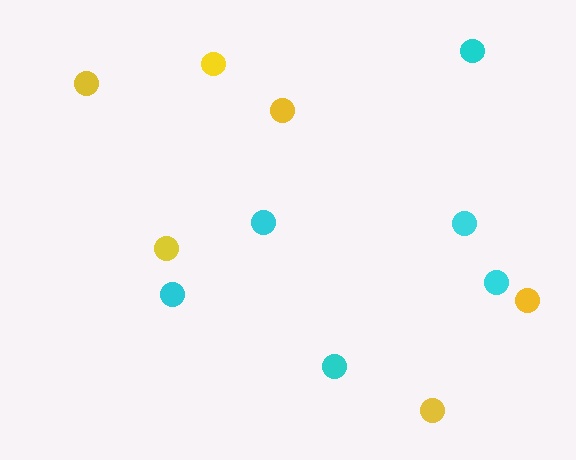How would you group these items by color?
There are 2 groups: one group of cyan circles (6) and one group of yellow circles (6).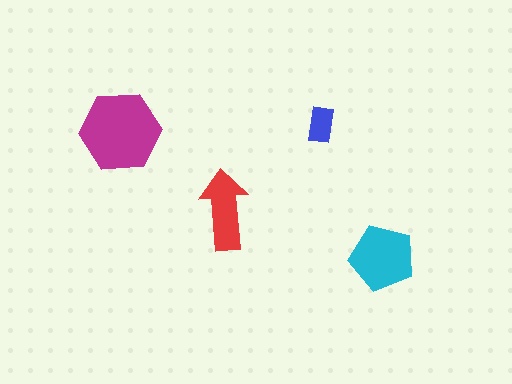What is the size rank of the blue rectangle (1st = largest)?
4th.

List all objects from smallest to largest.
The blue rectangle, the red arrow, the cyan pentagon, the magenta hexagon.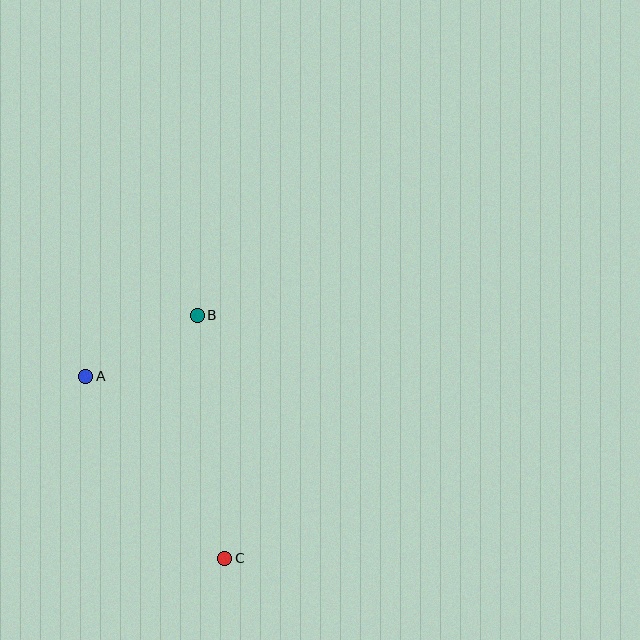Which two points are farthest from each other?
Points B and C are farthest from each other.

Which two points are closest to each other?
Points A and B are closest to each other.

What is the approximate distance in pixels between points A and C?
The distance between A and C is approximately 229 pixels.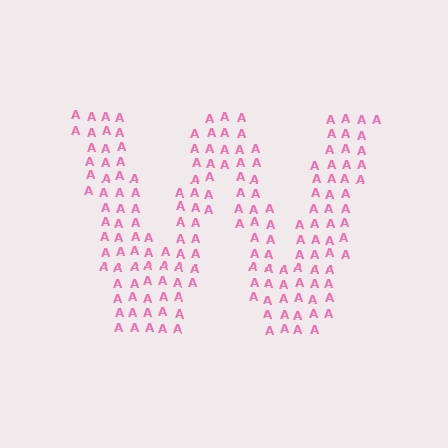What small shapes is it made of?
It is made of small letter A's.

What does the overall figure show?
The overall figure shows the letter W.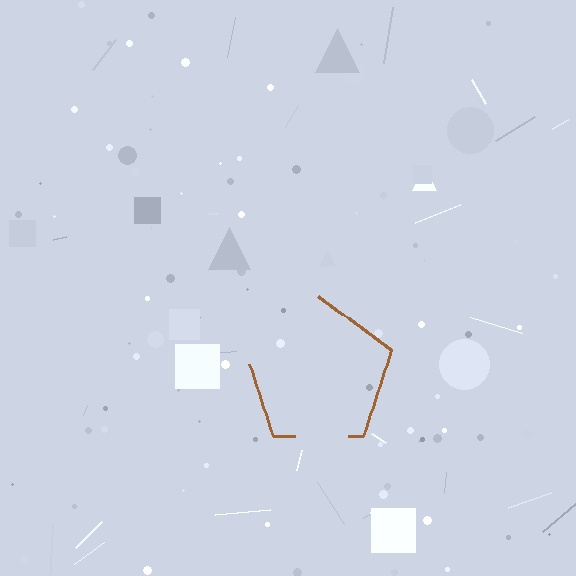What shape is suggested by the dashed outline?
The dashed outline suggests a pentagon.